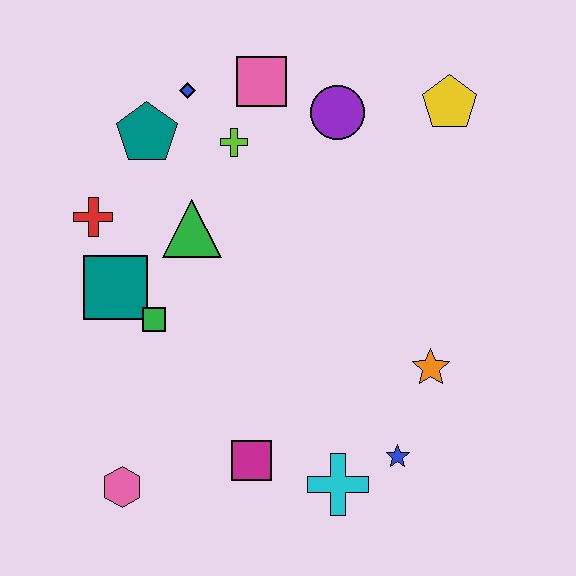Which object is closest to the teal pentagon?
The blue diamond is closest to the teal pentagon.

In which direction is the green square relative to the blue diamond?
The green square is below the blue diamond.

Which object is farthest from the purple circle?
The pink hexagon is farthest from the purple circle.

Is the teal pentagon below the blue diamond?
Yes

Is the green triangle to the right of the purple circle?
No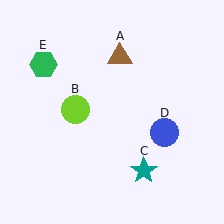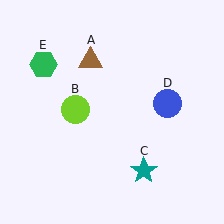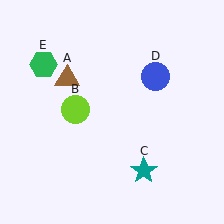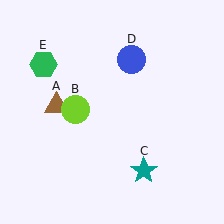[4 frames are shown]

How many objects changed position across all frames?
2 objects changed position: brown triangle (object A), blue circle (object D).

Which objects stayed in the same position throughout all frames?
Lime circle (object B) and teal star (object C) and green hexagon (object E) remained stationary.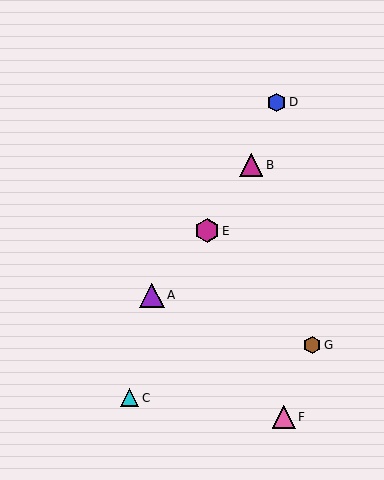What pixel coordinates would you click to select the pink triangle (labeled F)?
Click at (284, 417) to select the pink triangle F.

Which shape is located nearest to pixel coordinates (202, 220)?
The magenta hexagon (labeled E) at (207, 231) is nearest to that location.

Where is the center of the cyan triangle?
The center of the cyan triangle is at (130, 398).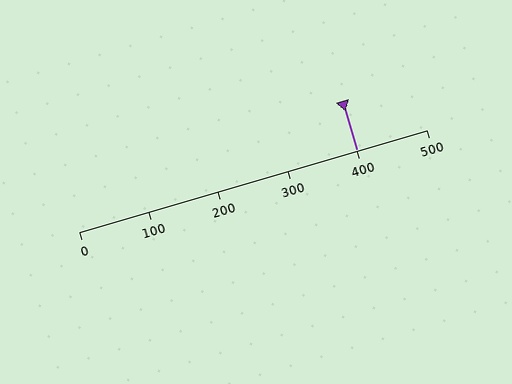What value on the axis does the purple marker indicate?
The marker indicates approximately 400.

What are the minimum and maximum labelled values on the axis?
The axis runs from 0 to 500.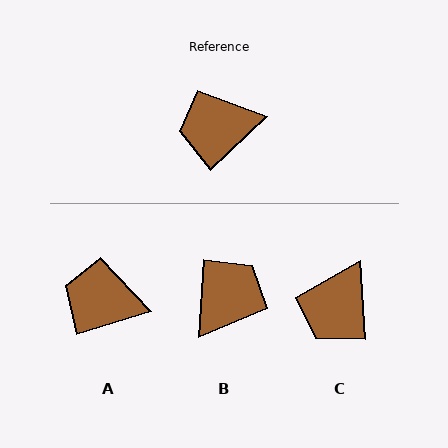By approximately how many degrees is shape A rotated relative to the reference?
Approximately 27 degrees clockwise.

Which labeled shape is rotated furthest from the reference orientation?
B, about 137 degrees away.